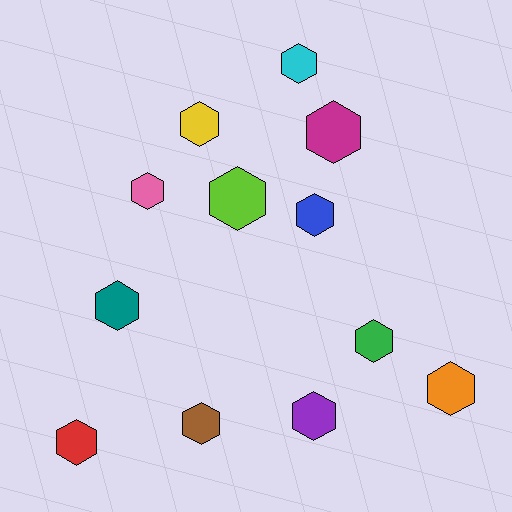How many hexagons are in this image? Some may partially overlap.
There are 12 hexagons.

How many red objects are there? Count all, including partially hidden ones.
There is 1 red object.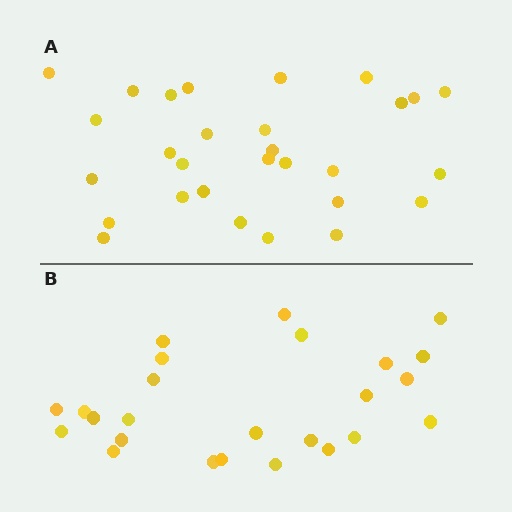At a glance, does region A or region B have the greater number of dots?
Region A (the top region) has more dots.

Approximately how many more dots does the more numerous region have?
Region A has about 4 more dots than region B.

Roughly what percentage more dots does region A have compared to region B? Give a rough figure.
About 15% more.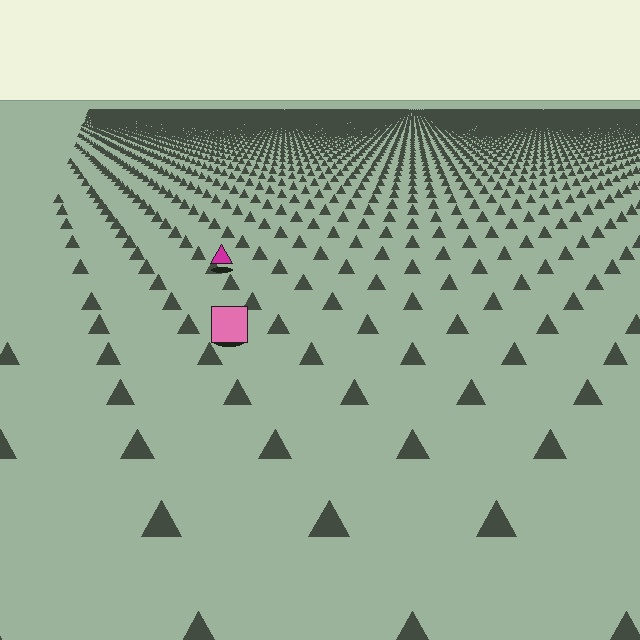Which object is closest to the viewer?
The pink square is closest. The texture marks near it are larger and more spread out.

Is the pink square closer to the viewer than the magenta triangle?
Yes. The pink square is closer — you can tell from the texture gradient: the ground texture is coarser near it.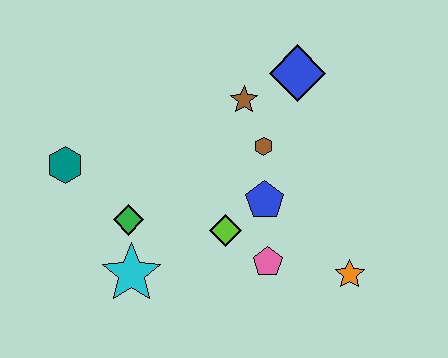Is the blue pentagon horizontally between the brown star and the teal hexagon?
No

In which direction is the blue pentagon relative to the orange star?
The blue pentagon is to the left of the orange star.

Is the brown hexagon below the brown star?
Yes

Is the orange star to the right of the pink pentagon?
Yes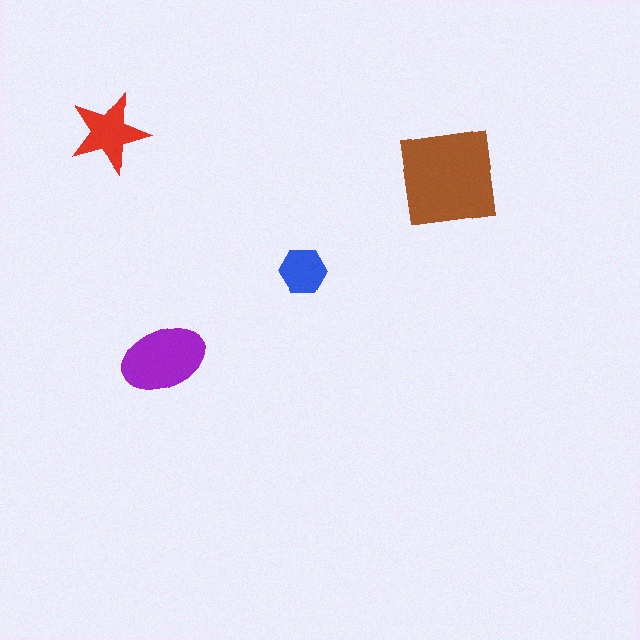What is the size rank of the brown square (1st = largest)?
1st.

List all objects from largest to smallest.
The brown square, the purple ellipse, the red star, the blue hexagon.